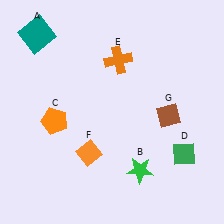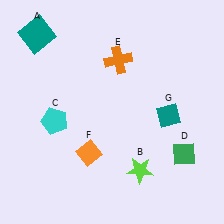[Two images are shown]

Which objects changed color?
B changed from green to lime. C changed from orange to cyan. G changed from brown to teal.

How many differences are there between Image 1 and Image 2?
There are 3 differences between the two images.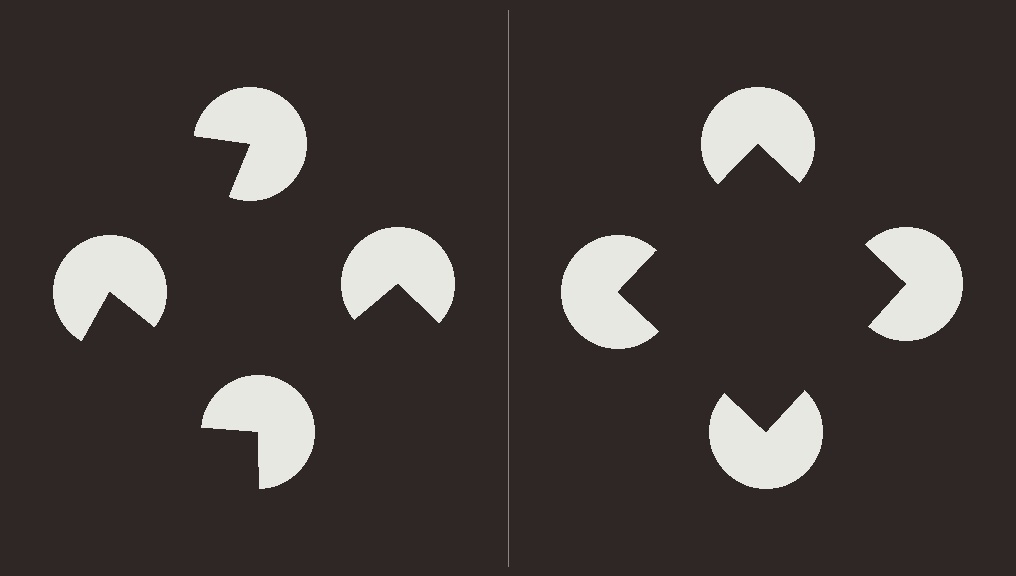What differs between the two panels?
The pac-man discs are positioned identically on both sides; only the wedge orientations differ. On the right they align to a square; on the left they are misaligned.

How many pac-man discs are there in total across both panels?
8 — 4 on each side.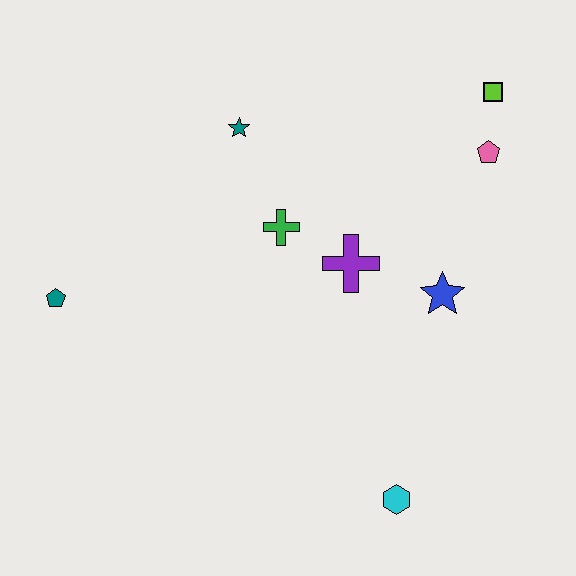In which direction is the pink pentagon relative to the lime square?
The pink pentagon is below the lime square.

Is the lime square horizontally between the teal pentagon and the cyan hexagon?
No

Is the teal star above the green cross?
Yes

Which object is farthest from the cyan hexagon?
The lime square is farthest from the cyan hexagon.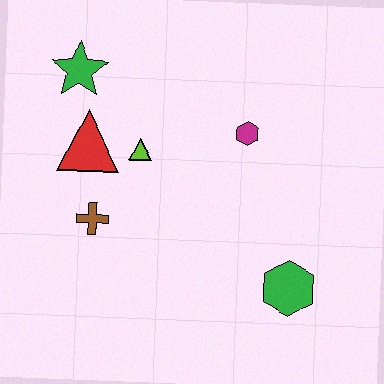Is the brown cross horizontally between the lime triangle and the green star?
Yes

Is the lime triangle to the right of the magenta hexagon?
No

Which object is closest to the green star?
The red triangle is closest to the green star.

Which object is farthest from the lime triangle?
The green hexagon is farthest from the lime triangle.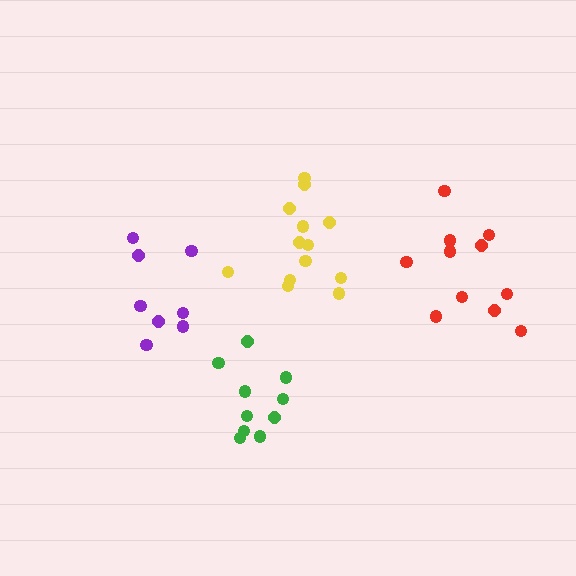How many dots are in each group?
Group 1: 8 dots, Group 2: 13 dots, Group 3: 11 dots, Group 4: 10 dots (42 total).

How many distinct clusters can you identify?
There are 4 distinct clusters.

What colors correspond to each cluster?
The clusters are colored: purple, yellow, red, green.